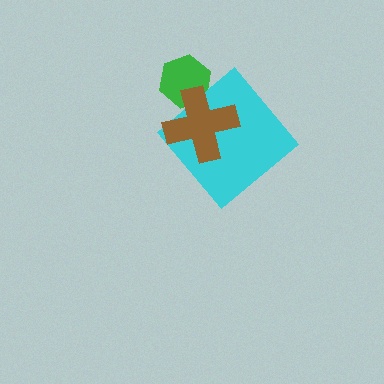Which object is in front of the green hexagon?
The brown cross is in front of the green hexagon.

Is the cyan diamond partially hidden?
Yes, it is partially covered by another shape.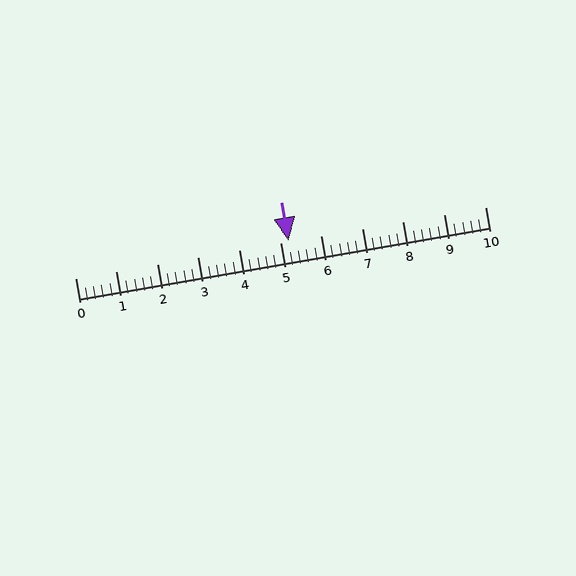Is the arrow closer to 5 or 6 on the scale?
The arrow is closer to 5.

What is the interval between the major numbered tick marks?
The major tick marks are spaced 1 units apart.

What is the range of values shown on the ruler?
The ruler shows values from 0 to 10.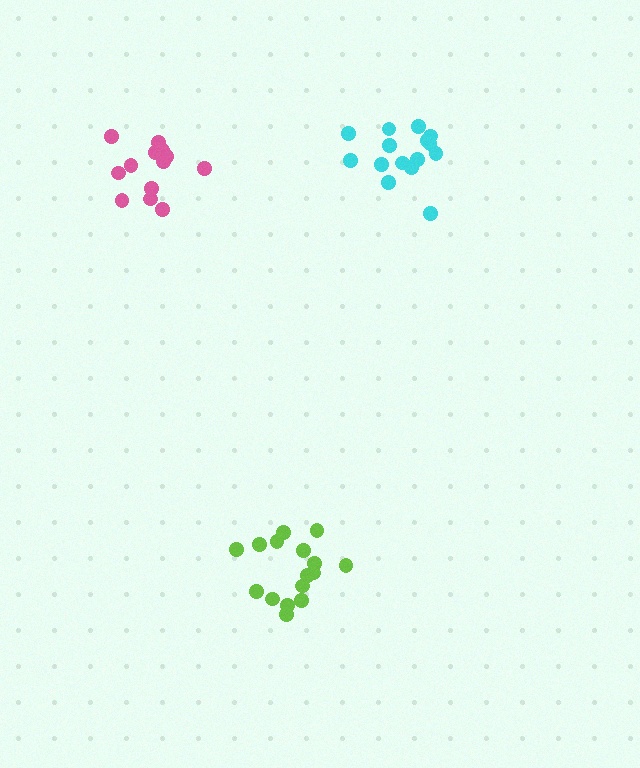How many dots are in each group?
Group 1: 15 dots, Group 2: 16 dots, Group 3: 14 dots (45 total).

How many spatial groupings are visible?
There are 3 spatial groupings.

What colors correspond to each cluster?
The clusters are colored: cyan, lime, pink.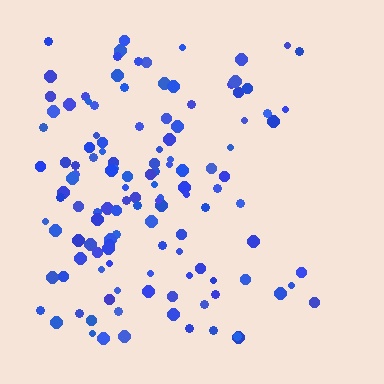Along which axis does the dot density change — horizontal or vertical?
Horizontal.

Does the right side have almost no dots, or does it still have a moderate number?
Still a moderate number, just noticeably fewer than the left.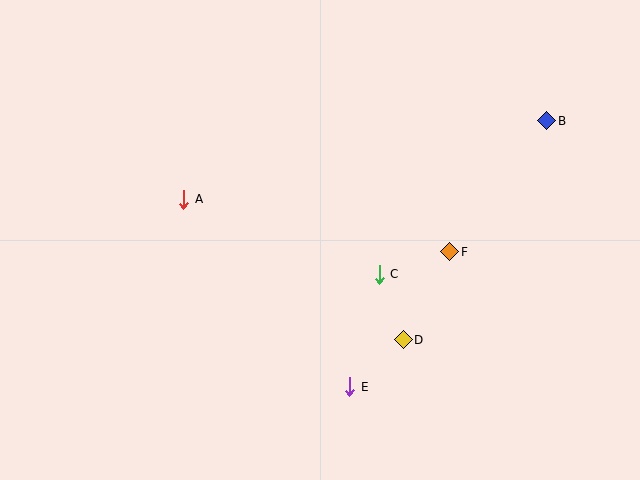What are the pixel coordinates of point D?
Point D is at (403, 340).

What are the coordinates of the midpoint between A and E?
The midpoint between A and E is at (267, 293).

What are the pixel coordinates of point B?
Point B is at (547, 121).